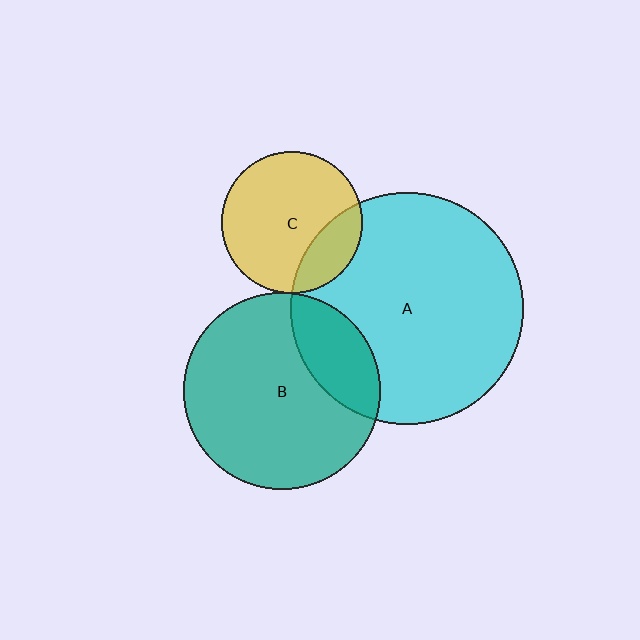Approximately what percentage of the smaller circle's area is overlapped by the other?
Approximately 20%.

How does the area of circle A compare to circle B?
Approximately 1.4 times.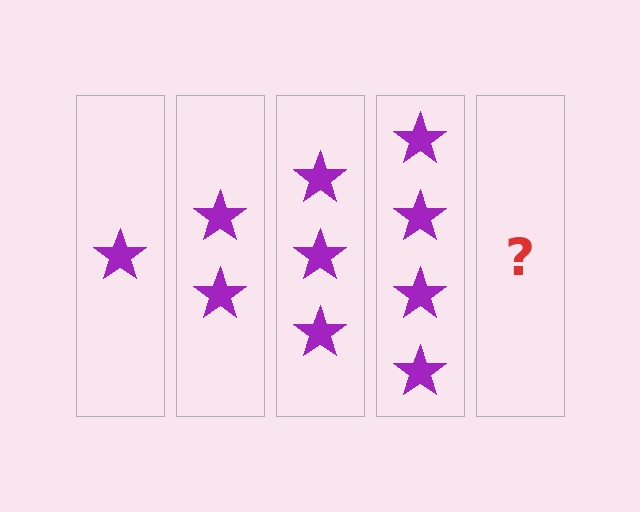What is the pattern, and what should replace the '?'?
The pattern is that each step adds one more star. The '?' should be 5 stars.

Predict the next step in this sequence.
The next step is 5 stars.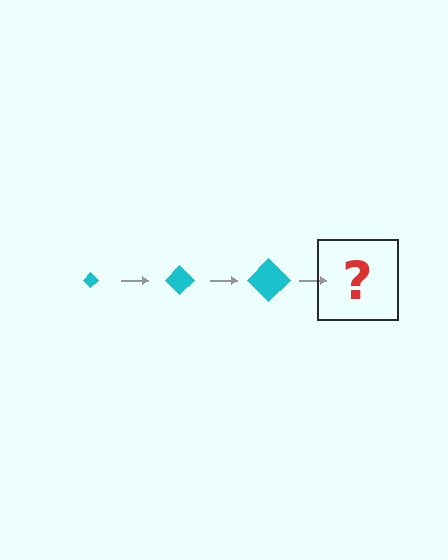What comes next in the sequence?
The next element should be a cyan diamond, larger than the previous one.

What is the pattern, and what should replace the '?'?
The pattern is that the diamond gets progressively larger each step. The '?' should be a cyan diamond, larger than the previous one.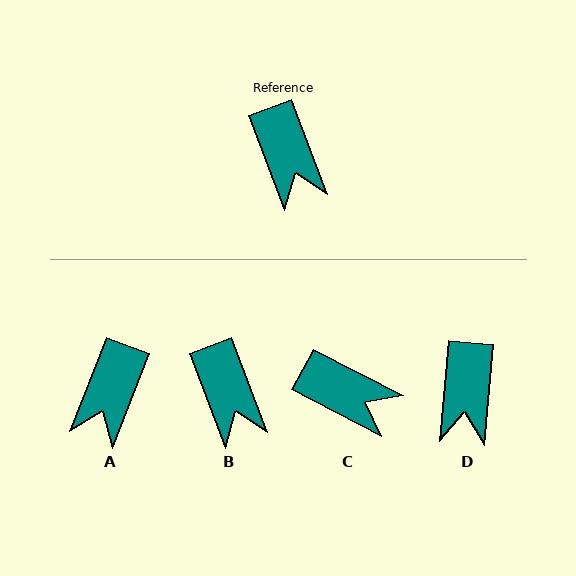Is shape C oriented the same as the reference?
No, it is off by about 42 degrees.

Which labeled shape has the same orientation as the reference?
B.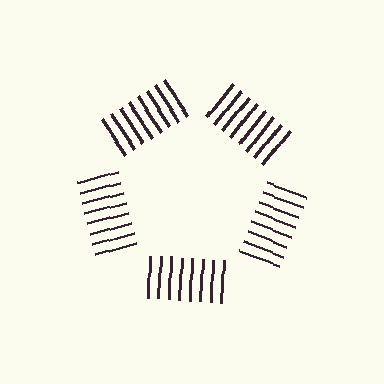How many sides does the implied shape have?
5 sides — the line-ends trace a pentagon.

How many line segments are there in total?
40 — 8 along each of the 5 edges.